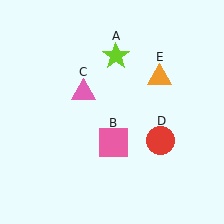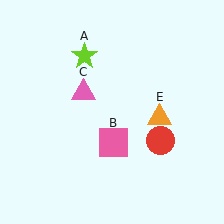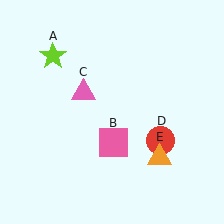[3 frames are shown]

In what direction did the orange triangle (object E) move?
The orange triangle (object E) moved down.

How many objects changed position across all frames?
2 objects changed position: lime star (object A), orange triangle (object E).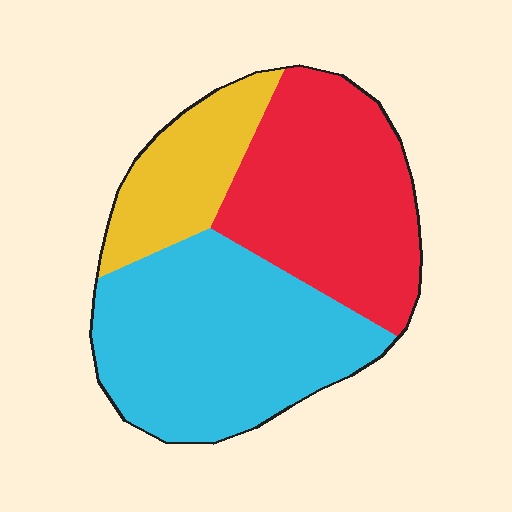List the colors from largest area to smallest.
From largest to smallest: cyan, red, yellow.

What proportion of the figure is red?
Red takes up between a third and a half of the figure.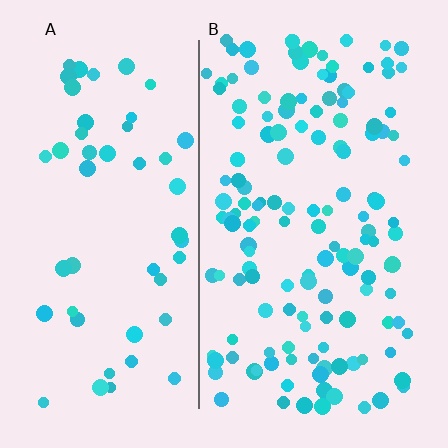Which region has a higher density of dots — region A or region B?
B (the right).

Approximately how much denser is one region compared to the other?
Approximately 2.8× — region B over region A.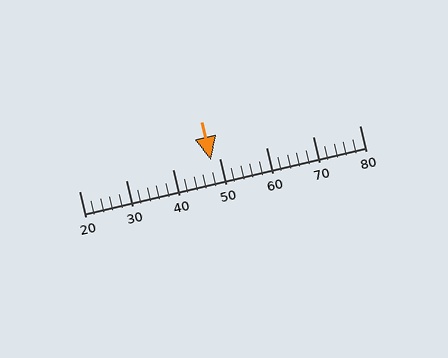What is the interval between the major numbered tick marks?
The major tick marks are spaced 10 units apart.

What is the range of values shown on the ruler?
The ruler shows values from 20 to 80.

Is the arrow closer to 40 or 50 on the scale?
The arrow is closer to 50.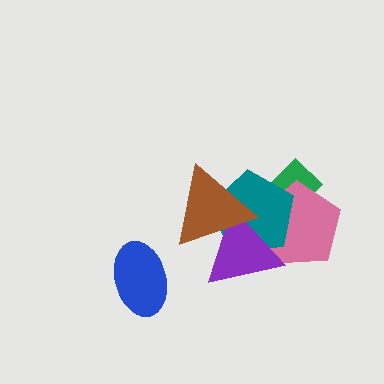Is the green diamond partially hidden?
Yes, it is partially covered by another shape.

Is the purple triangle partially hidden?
Yes, it is partially covered by another shape.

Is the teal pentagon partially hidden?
Yes, it is partially covered by another shape.